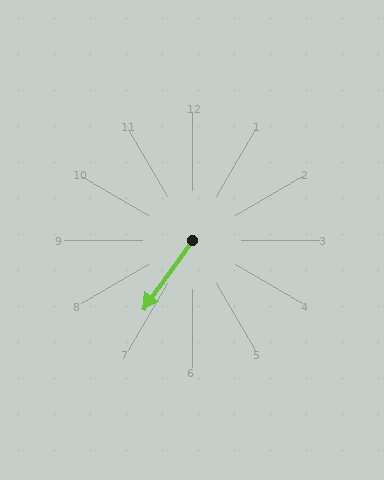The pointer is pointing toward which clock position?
Roughly 7 o'clock.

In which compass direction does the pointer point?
Southwest.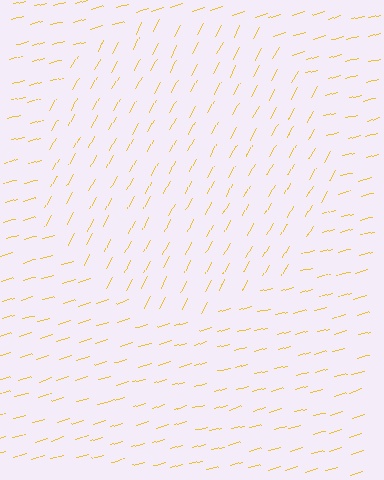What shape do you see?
I see a circle.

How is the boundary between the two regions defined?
The boundary is defined purely by a change in line orientation (approximately 45 degrees difference). All lines are the same color and thickness.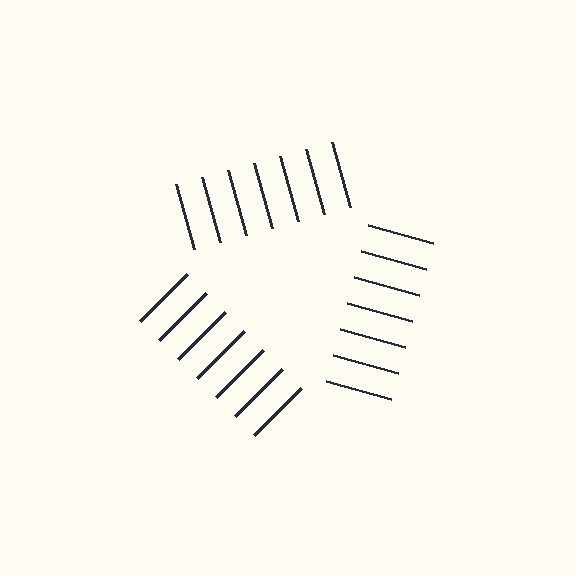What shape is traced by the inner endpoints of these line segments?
An illusory triangle — the line segments terminate on its edges but no continuous stroke is drawn.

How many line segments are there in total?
21 — 7 along each of the 3 edges.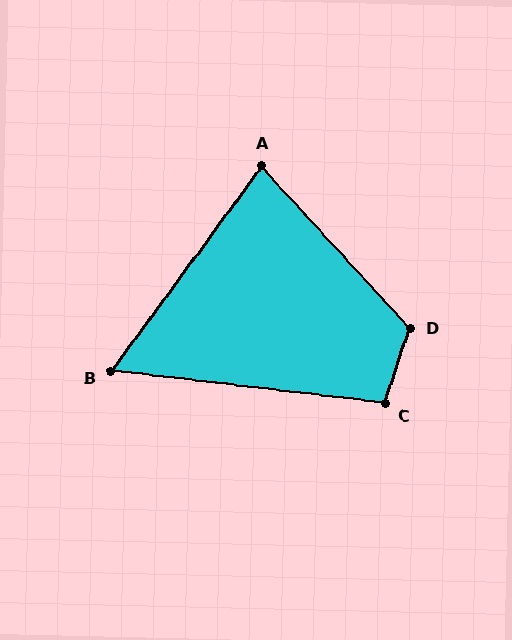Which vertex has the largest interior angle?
D, at approximately 120 degrees.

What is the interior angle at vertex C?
Approximately 101 degrees (obtuse).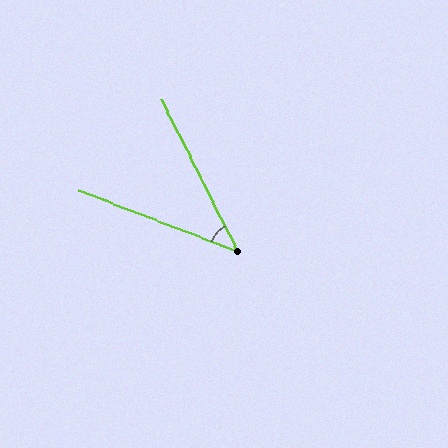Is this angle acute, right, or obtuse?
It is acute.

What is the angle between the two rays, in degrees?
Approximately 43 degrees.